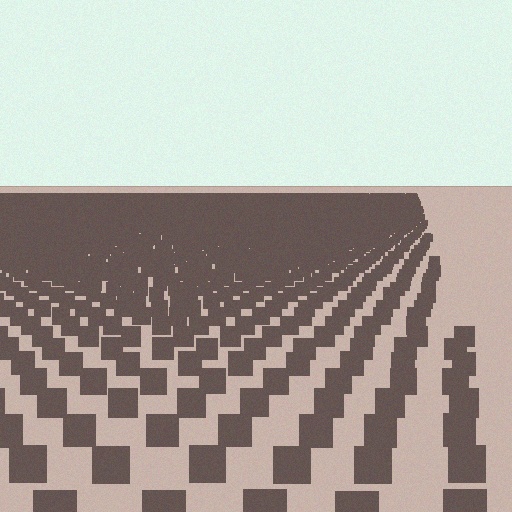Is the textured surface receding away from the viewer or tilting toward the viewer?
The surface is receding away from the viewer. Texture elements get smaller and denser toward the top.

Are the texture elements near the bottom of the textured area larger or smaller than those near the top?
Larger. Near the bottom, elements are closer to the viewer and appear at a bigger on-screen size.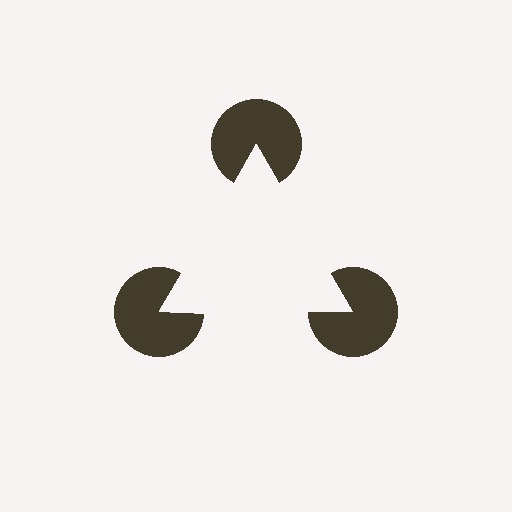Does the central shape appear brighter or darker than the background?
It typically appears slightly brighter than the background, even though no actual brightness change is drawn.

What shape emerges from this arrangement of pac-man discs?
An illusory triangle — its edges are inferred from the aligned wedge cuts in the pac-man discs, not physically drawn.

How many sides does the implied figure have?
3 sides.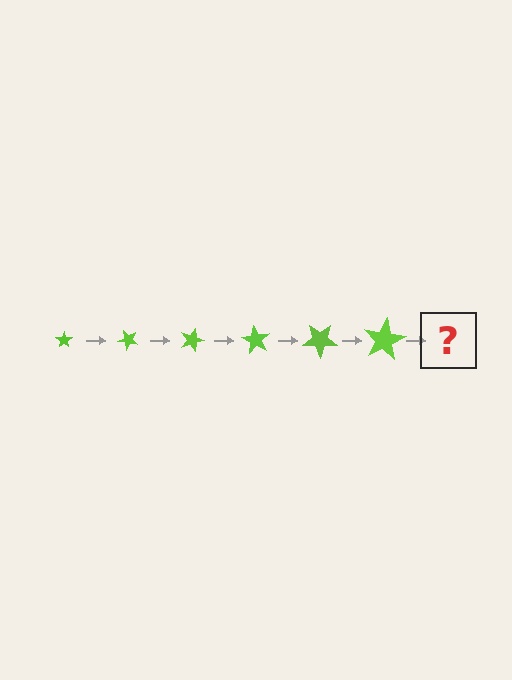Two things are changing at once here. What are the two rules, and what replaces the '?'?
The two rules are that the star grows larger each step and it rotates 45 degrees each step. The '?' should be a star, larger than the previous one and rotated 270 degrees from the start.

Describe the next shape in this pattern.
It should be a star, larger than the previous one and rotated 270 degrees from the start.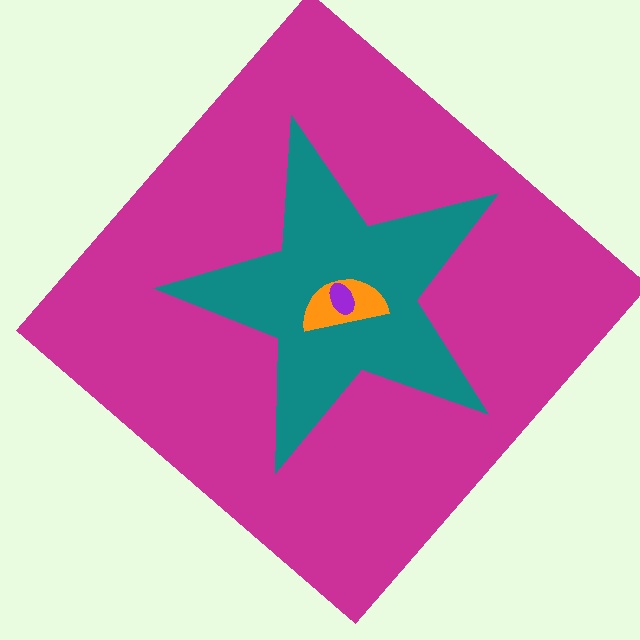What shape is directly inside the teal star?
The orange semicircle.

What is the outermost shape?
The magenta diamond.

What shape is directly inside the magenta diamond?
The teal star.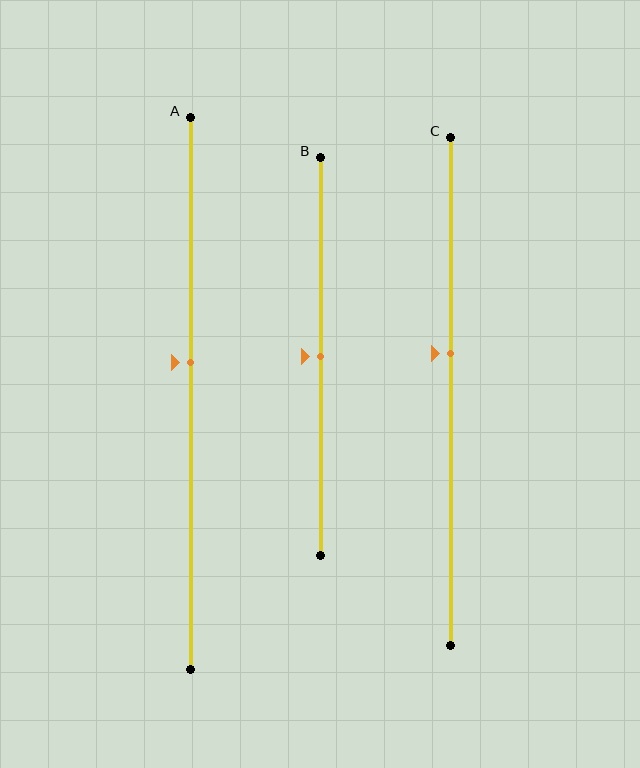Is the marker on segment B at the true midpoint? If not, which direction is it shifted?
Yes, the marker on segment B is at the true midpoint.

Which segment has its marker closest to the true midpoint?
Segment B has its marker closest to the true midpoint.